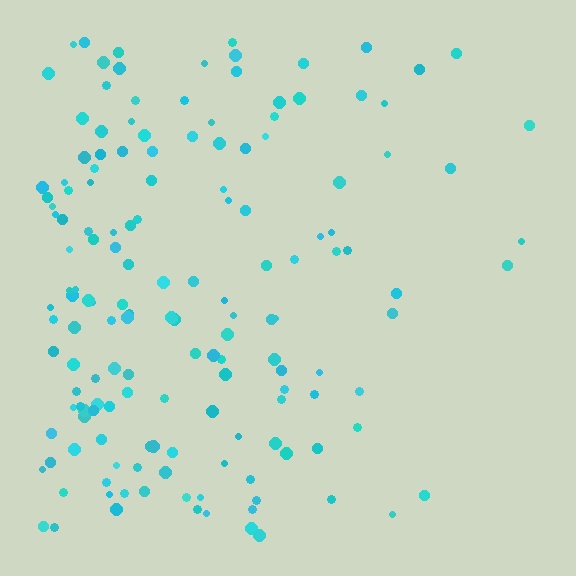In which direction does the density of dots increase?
From right to left, with the left side densest.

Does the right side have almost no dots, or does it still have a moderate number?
Still a moderate number, just noticeably fewer than the left.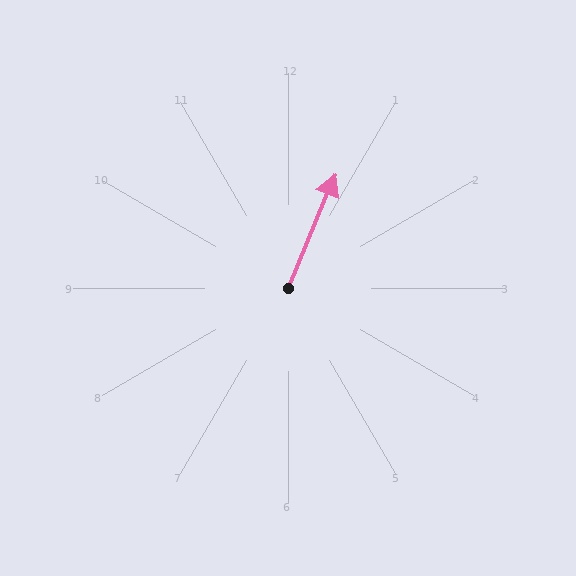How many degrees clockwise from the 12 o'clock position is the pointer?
Approximately 23 degrees.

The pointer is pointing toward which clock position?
Roughly 1 o'clock.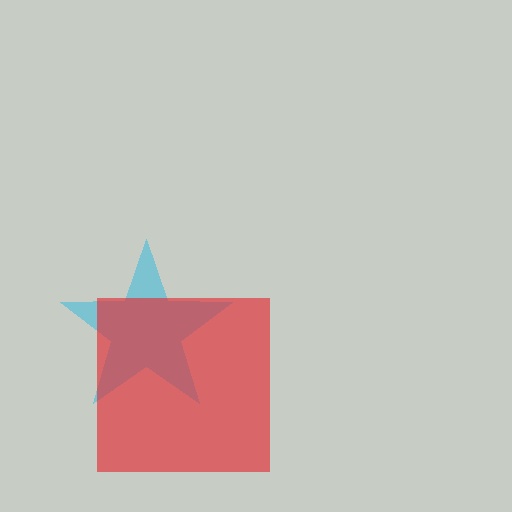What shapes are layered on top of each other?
The layered shapes are: a cyan star, a red square.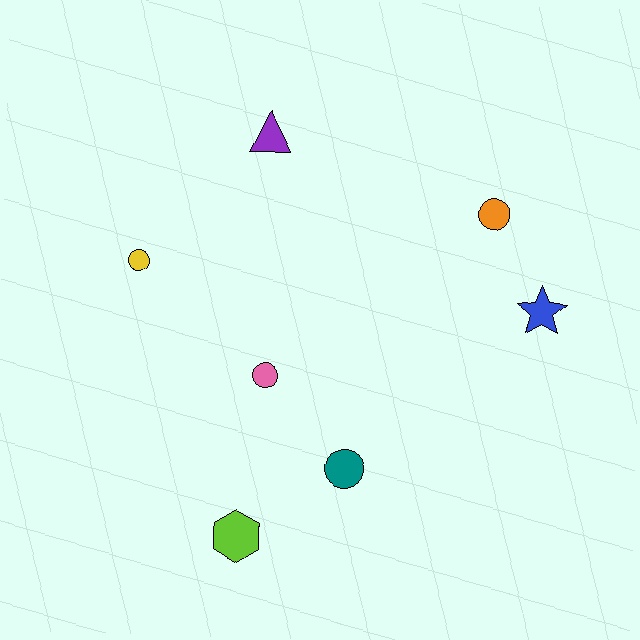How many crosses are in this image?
There are no crosses.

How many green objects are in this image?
There are no green objects.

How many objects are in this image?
There are 7 objects.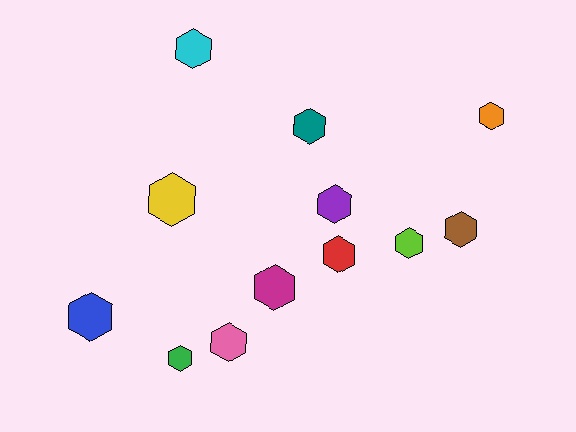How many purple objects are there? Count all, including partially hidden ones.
There is 1 purple object.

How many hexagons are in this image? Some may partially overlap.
There are 12 hexagons.